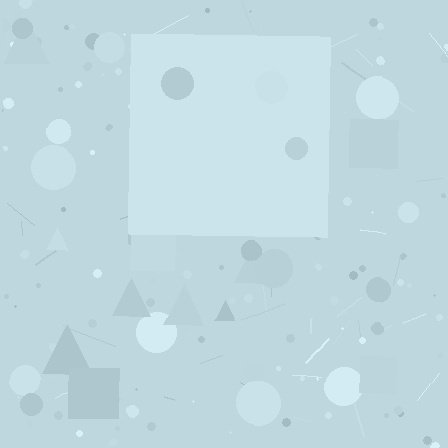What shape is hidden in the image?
A square is hidden in the image.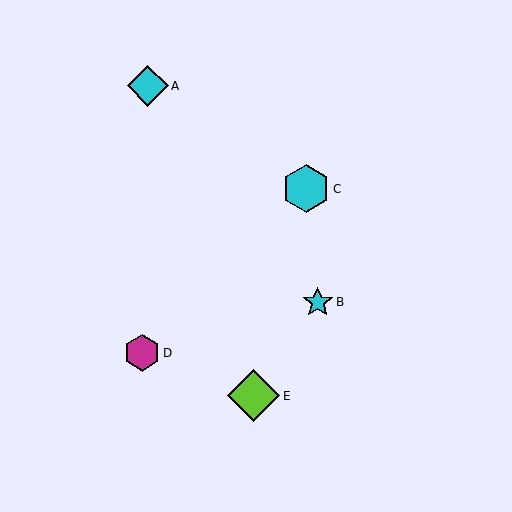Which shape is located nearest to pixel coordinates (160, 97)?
The cyan diamond (labeled A) at (148, 86) is nearest to that location.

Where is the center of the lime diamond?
The center of the lime diamond is at (254, 396).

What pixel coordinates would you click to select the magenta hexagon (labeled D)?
Click at (142, 353) to select the magenta hexagon D.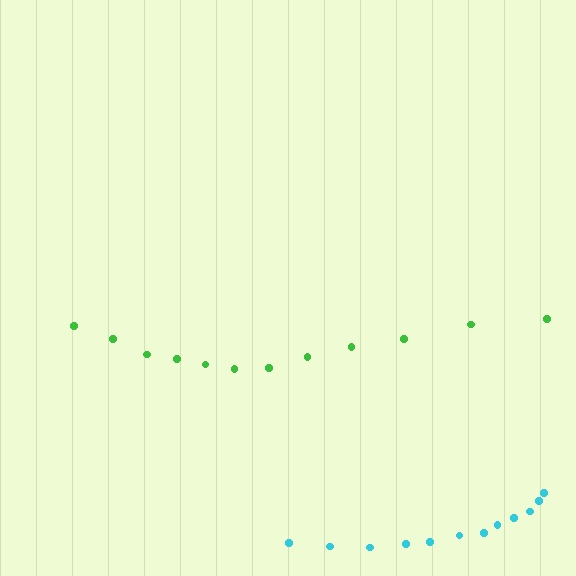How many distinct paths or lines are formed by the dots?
There are 2 distinct paths.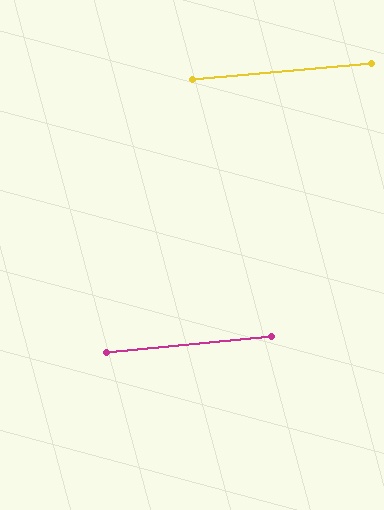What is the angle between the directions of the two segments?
Approximately 0 degrees.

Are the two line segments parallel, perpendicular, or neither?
Parallel — their directions differ by only 0.0°.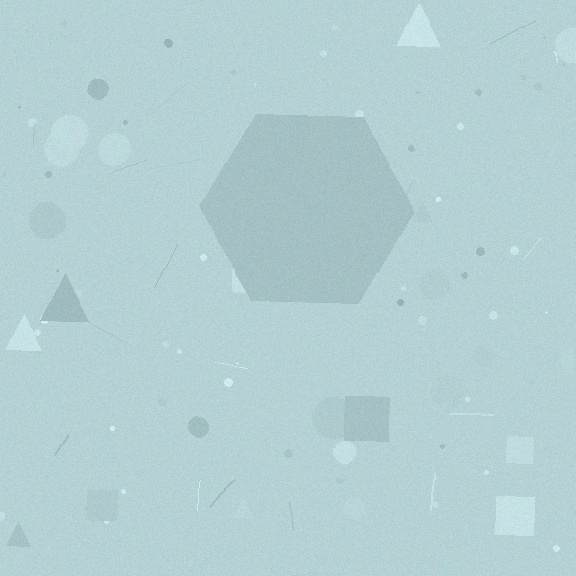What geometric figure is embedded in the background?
A hexagon is embedded in the background.